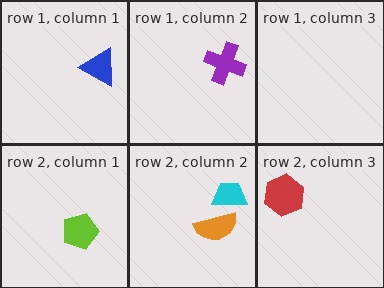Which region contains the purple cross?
The row 1, column 2 region.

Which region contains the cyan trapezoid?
The row 2, column 2 region.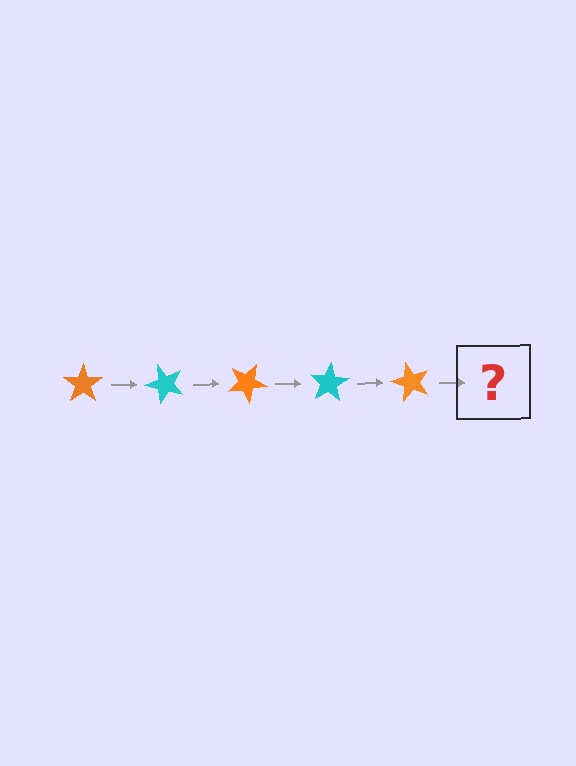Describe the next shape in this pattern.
It should be a cyan star, rotated 250 degrees from the start.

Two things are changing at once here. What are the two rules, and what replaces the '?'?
The two rules are that it rotates 50 degrees each step and the color cycles through orange and cyan. The '?' should be a cyan star, rotated 250 degrees from the start.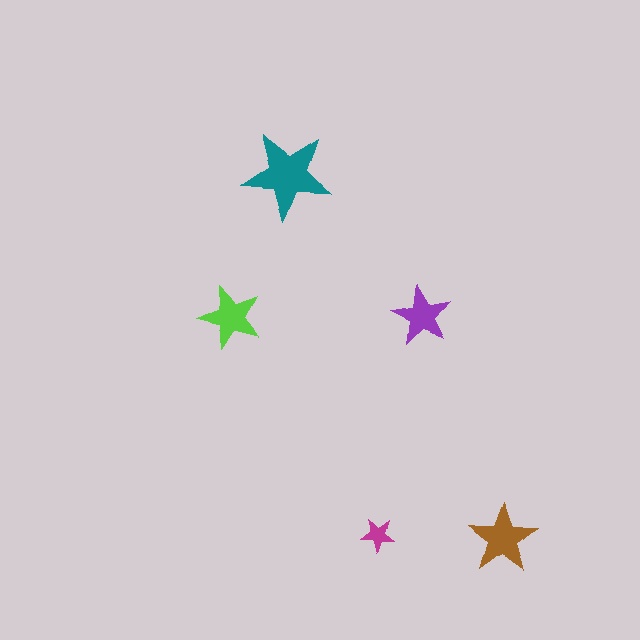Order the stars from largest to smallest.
the teal one, the brown one, the lime one, the purple one, the magenta one.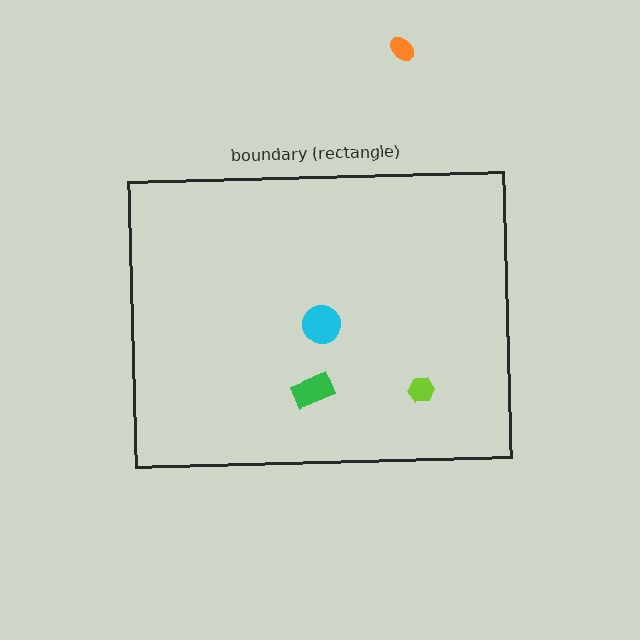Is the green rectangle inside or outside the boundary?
Inside.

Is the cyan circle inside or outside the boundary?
Inside.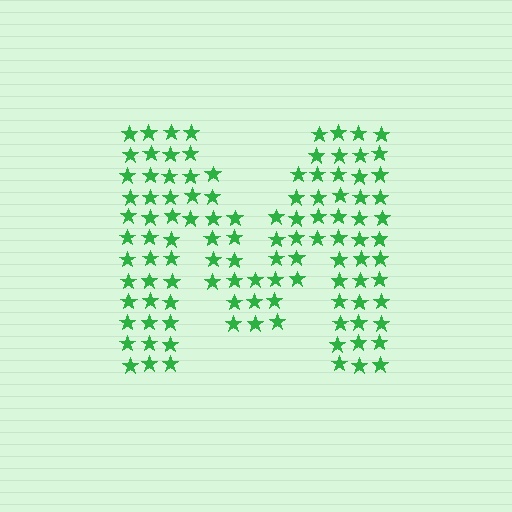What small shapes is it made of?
It is made of small stars.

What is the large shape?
The large shape is the letter M.